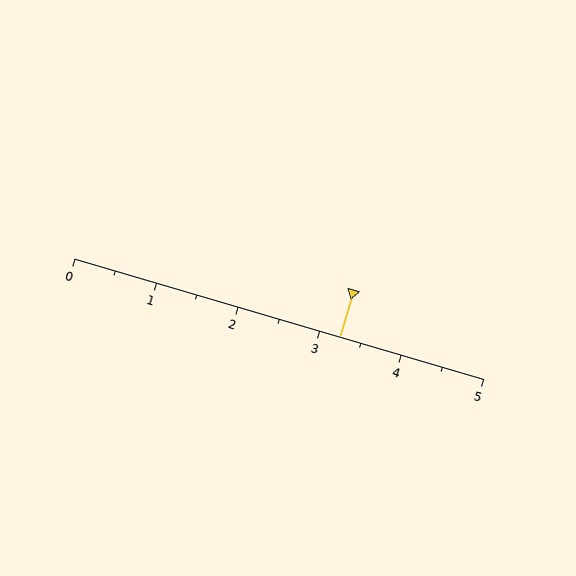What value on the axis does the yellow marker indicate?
The marker indicates approximately 3.2.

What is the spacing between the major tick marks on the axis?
The major ticks are spaced 1 apart.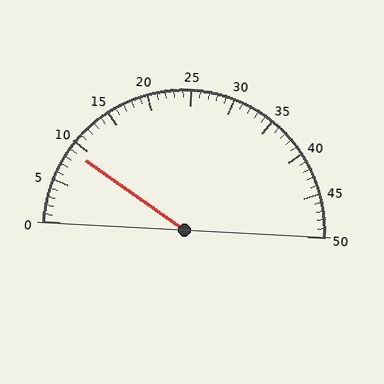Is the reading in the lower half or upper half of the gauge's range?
The reading is in the lower half of the range (0 to 50).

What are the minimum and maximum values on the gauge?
The gauge ranges from 0 to 50.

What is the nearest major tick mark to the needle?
The nearest major tick mark is 10.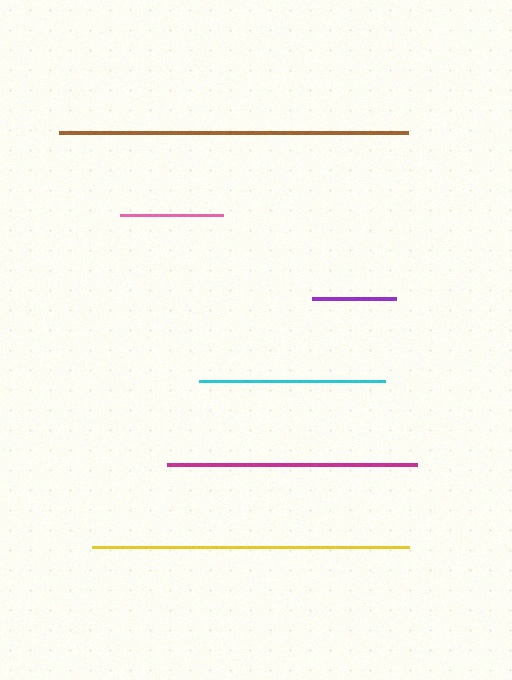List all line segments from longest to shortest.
From longest to shortest: brown, yellow, magenta, cyan, pink, purple.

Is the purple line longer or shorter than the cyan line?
The cyan line is longer than the purple line.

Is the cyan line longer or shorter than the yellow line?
The yellow line is longer than the cyan line.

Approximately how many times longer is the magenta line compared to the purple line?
The magenta line is approximately 3.0 times the length of the purple line.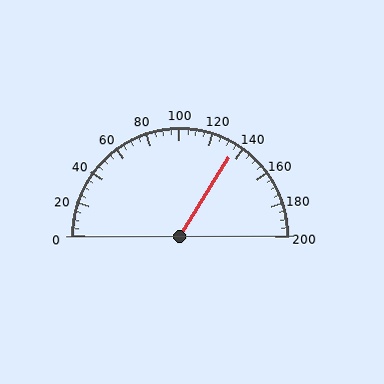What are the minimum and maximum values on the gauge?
The gauge ranges from 0 to 200.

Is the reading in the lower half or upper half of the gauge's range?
The reading is in the upper half of the range (0 to 200).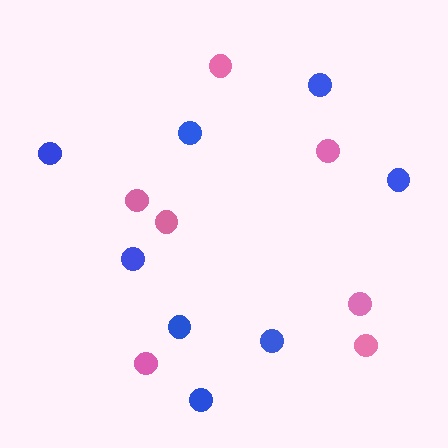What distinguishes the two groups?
There are 2 groups: one group of pink circles (7) and one group of blue circles (8).